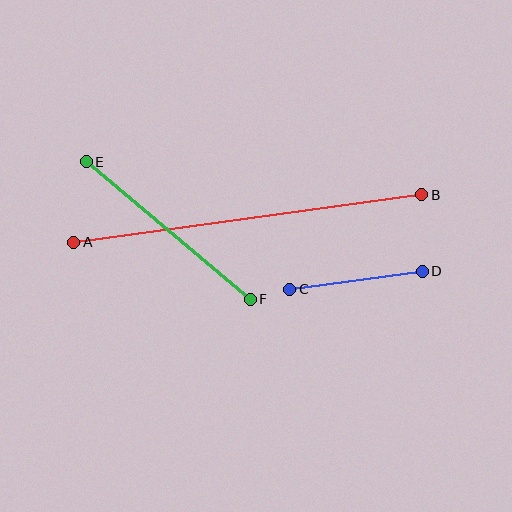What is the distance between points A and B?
The distance is approximately 351 pixels.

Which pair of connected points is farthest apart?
Points A and B are farthest apart.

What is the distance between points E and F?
The distance is approximately 214 pixels.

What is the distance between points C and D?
The distance is approximately 134 pixels.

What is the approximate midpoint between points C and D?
The midpoint is at approximately (356, 280) pixels.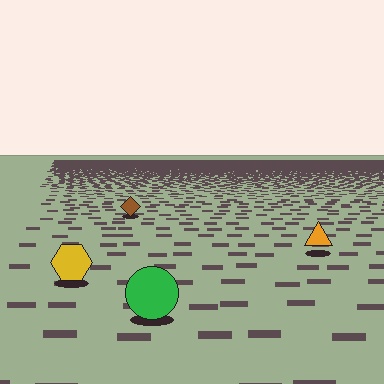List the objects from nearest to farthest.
From nearest to farthest: the green circle, the yellow hexagon, the orange triangle, the brown diamond.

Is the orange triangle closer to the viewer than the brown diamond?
Yes. The orange triangle is closer — you can tell from the texture gradient: the ground texture is coarser near it.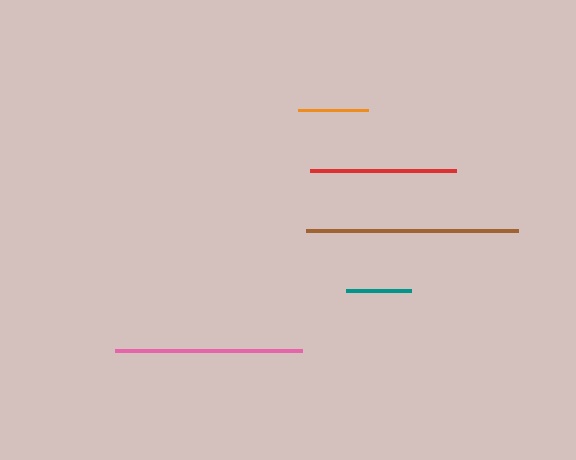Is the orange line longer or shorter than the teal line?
The orange line is longer than the teal line.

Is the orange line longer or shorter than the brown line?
The brown line is longer than the orange line.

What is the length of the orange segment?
The orange segment is approximately 71 pixels long.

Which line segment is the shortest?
The teal line is the shortest at approximately 65 pixels.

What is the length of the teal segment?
The teal segment is approximately 65 pixels long.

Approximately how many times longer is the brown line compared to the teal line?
The brown line is approximately 3.3 times the length of the teal line.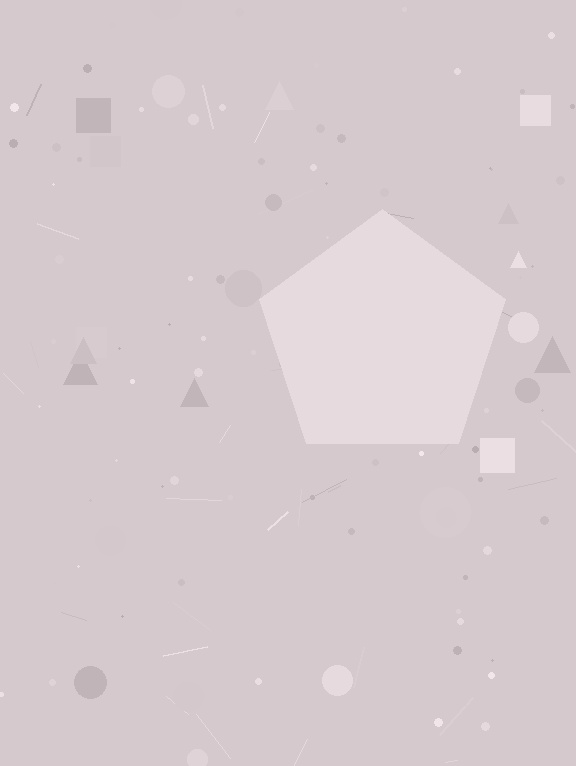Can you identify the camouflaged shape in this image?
The camouflaged shape is a pentagon.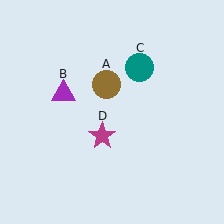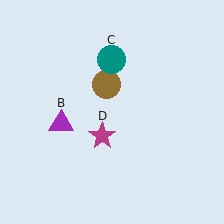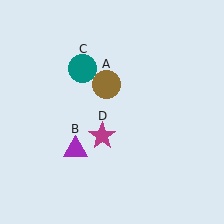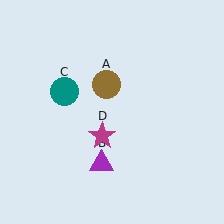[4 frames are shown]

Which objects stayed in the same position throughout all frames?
Brown circle (object A) and magenta star (object D) remained stationary.